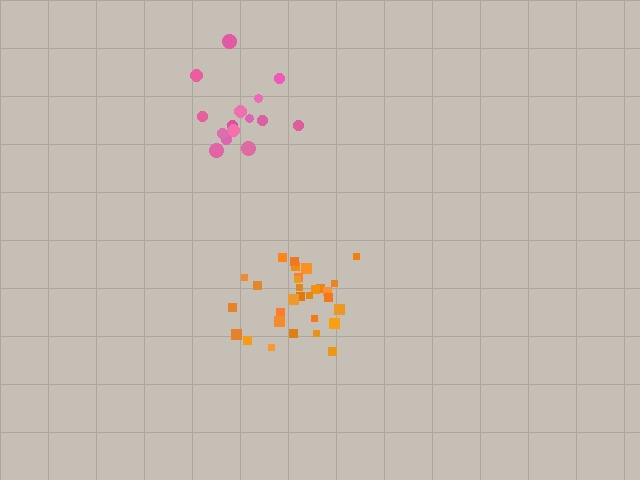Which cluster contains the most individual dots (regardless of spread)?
Orange (30).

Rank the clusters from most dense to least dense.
orange, pink.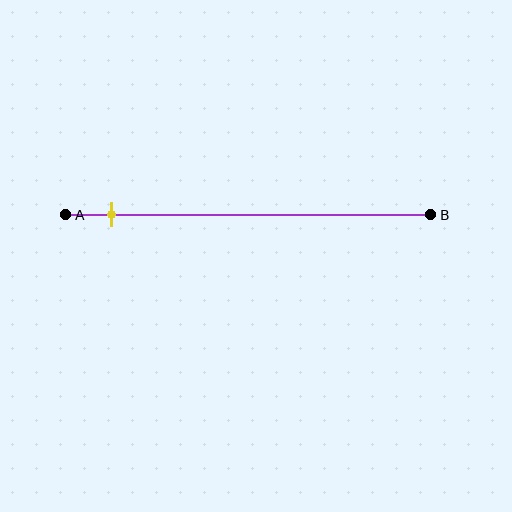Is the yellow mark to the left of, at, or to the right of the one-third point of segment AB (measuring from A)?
The yellow mark is to the left of the one-third point of segment AB.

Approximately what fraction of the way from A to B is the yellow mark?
The yellow mark is approximately 15% of the way from A to B.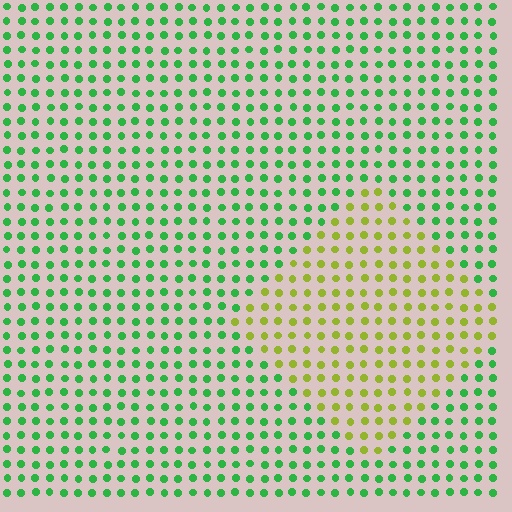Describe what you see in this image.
The image is filled with small green elements in a uniform arrangement. A diamond-shaped region is visible where the elements are tinted to a slightly different hue, forming a subtle color boundary.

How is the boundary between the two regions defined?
The boundary is defined purely by a slight shift in hue (about 55 degrees). Spacing, size, and orientation are identical on both sides.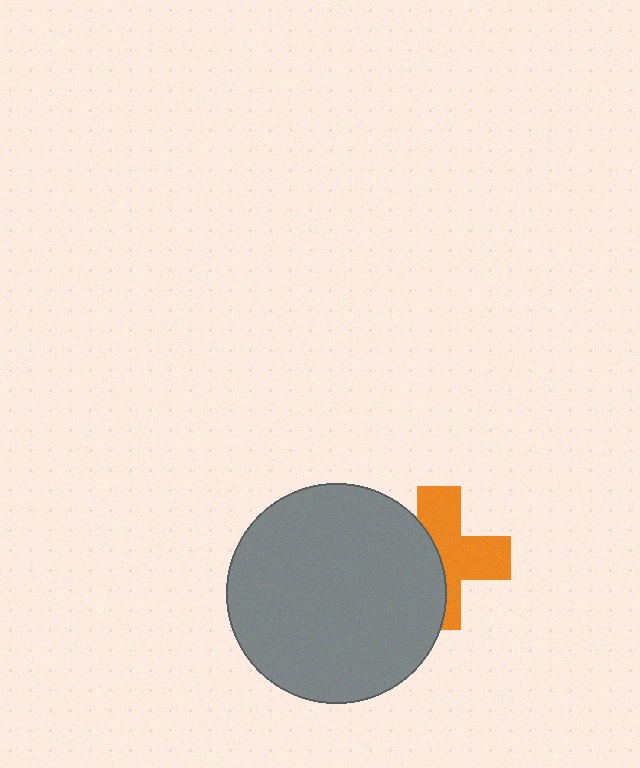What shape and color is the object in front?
The object in front is a gray circle.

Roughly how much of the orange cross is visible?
About half of it is visible (roughly 56%).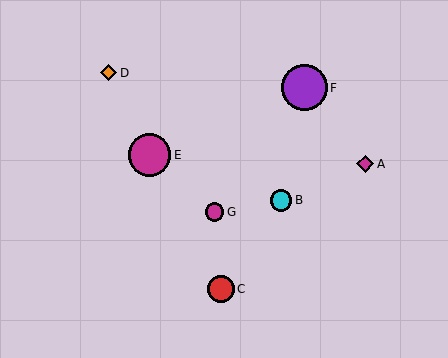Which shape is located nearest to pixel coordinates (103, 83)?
The orange diamond (labeled D) at (109, 73) is nearest to that location.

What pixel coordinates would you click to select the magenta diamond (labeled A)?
Click at (365, 164) to select the magenta diamond A.